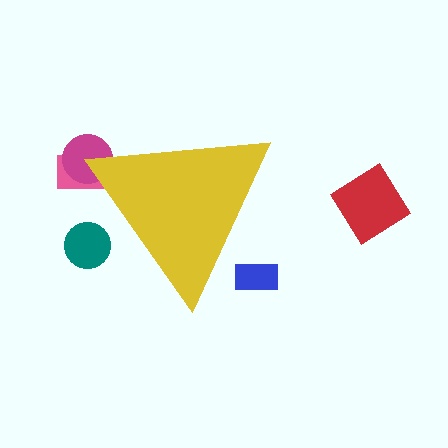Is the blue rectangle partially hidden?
Yes, the blue rectangle is partially hidden behind the yellow triangle.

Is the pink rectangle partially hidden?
Yes, the pink rectangle is partially hidden behind the yellow triangle.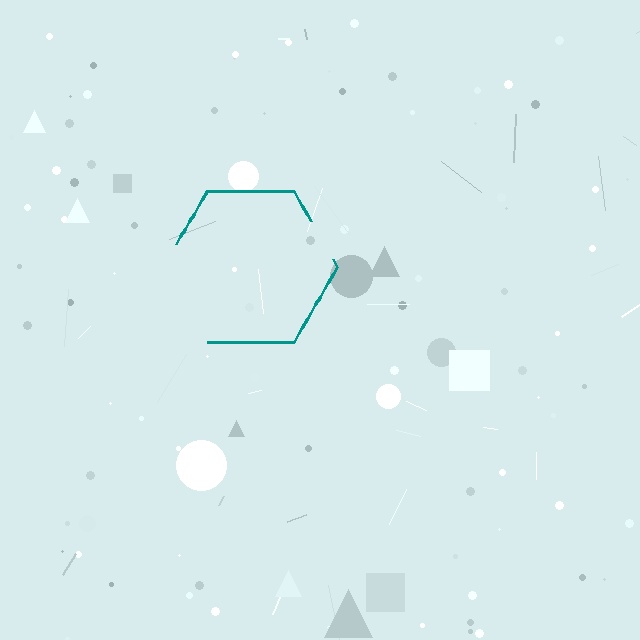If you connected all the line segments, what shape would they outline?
They would outline a hexagon.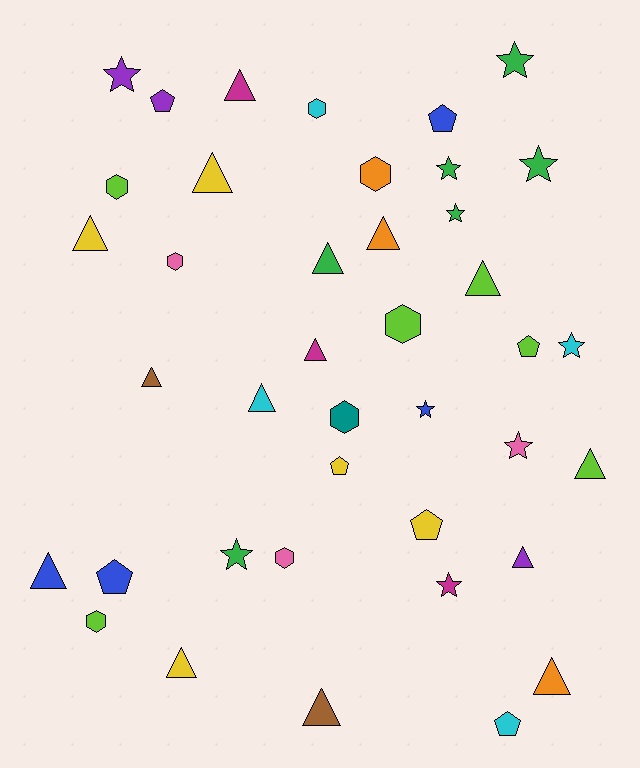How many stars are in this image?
There are 10 stars.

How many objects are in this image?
There are 40 objects.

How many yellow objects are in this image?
There are 5 yellow objects.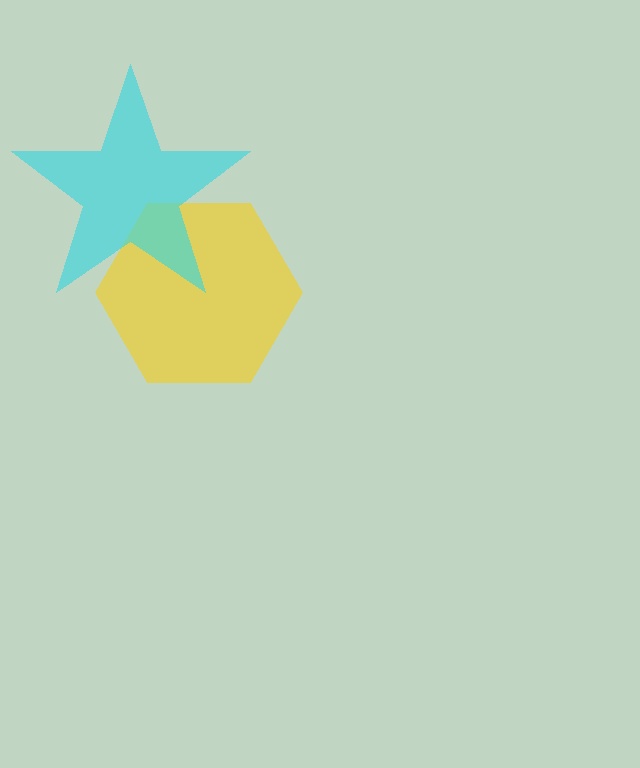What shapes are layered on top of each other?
The layered shapes are: a yellow hexagon, a cyan star.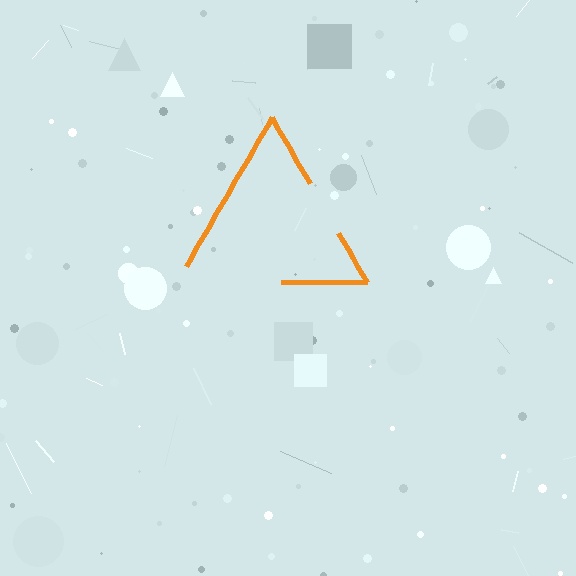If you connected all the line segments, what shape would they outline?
They would outline a triangle.